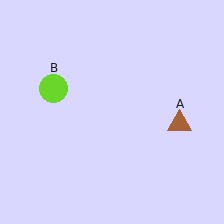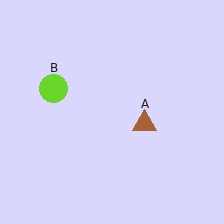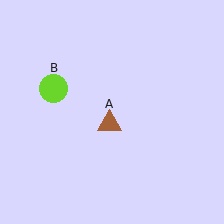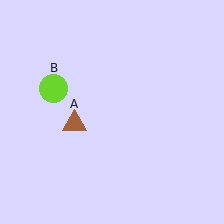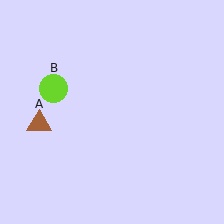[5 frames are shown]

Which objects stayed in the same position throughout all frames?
Lime circle (object B) remained stationary.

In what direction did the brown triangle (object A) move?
The brown triangle (object A) moved left.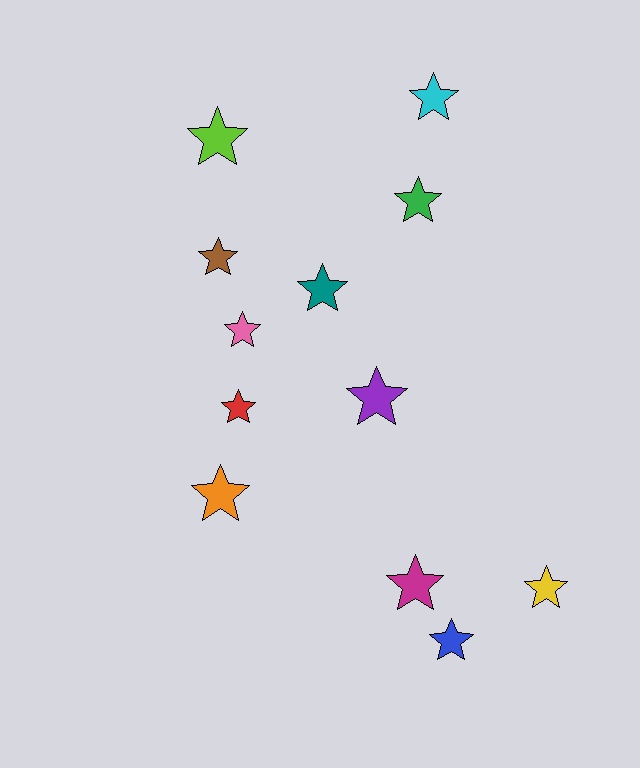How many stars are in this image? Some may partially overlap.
There are 12 stars.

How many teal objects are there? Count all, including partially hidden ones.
There is 1 teal object.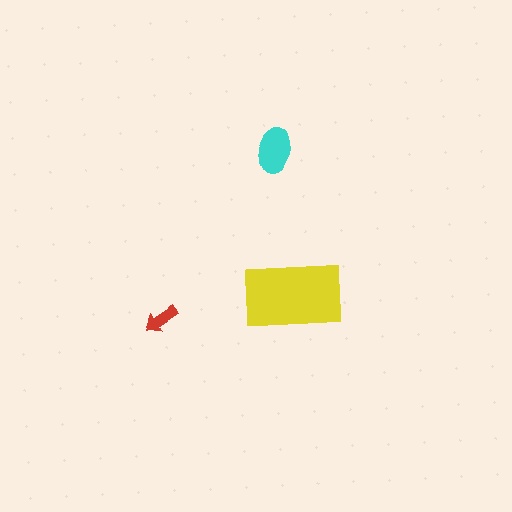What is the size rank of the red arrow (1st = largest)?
3rd.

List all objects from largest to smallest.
The yellow rectangle, the cyan ellipse, the red arrow.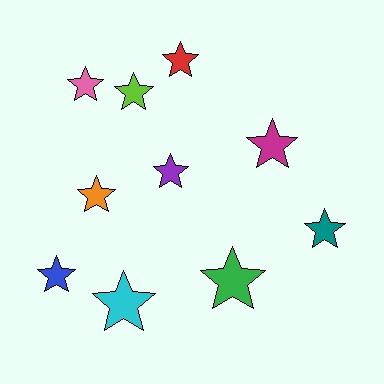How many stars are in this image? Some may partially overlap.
There are 10 stars.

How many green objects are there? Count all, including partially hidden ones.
There is 1 green object.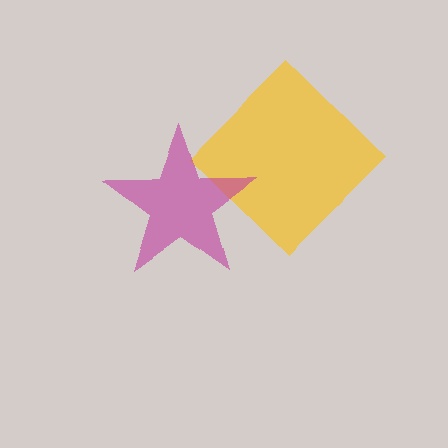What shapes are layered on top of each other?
The layered shapes are: a yellow diamond, a magenta star.